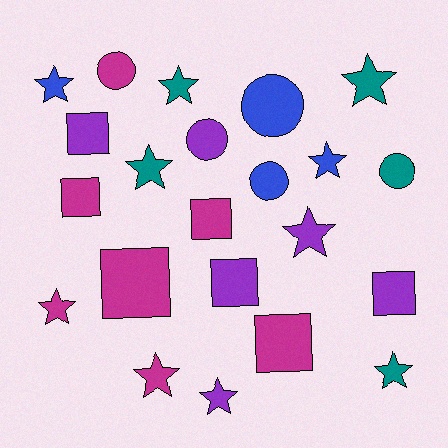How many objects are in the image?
There are 22 objects.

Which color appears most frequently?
Magenta, with 7 objects.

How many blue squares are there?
There are no blue squares.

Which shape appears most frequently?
Star, with 10 objects.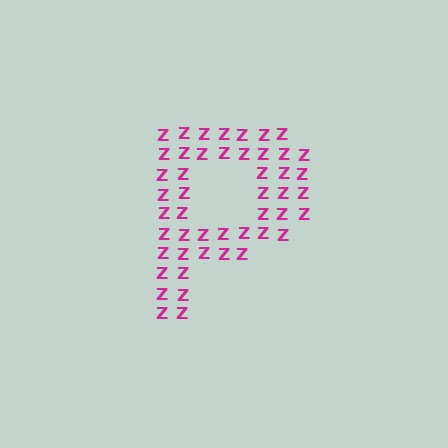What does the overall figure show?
The overall figure shows the letter P.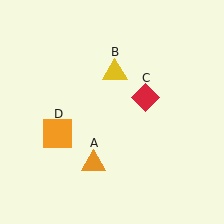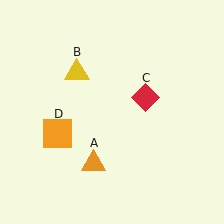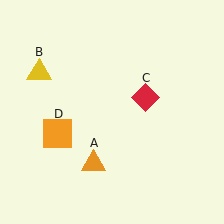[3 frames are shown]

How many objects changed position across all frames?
1 object changed position: yellow triangle (object B).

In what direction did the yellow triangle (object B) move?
The yellow triangle (object B) moved left.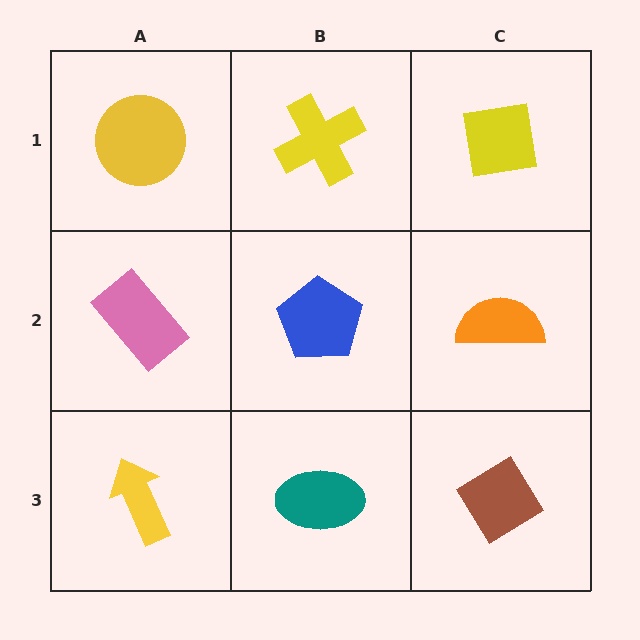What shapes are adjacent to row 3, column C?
An orange semicircle (row 2, column C), a teal ellipse (row 3, column B).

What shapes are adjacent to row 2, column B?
A yellow cross (row 1, column B), a teal ellipse (row 3, column B), a pink rectangle (row 2, column A), an orange semicircle (row 2, column C).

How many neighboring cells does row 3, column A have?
2.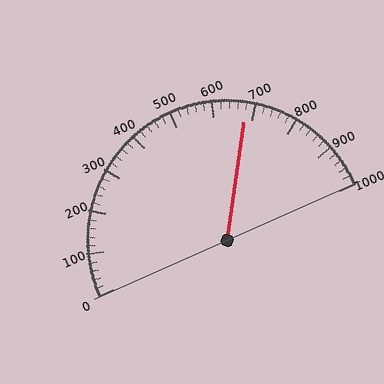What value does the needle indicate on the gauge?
The needle indicates approximately 680.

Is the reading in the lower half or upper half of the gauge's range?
The reading is in the upper half of the range (0 to 1000).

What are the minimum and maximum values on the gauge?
The gauge ranges from 0 to 1000.